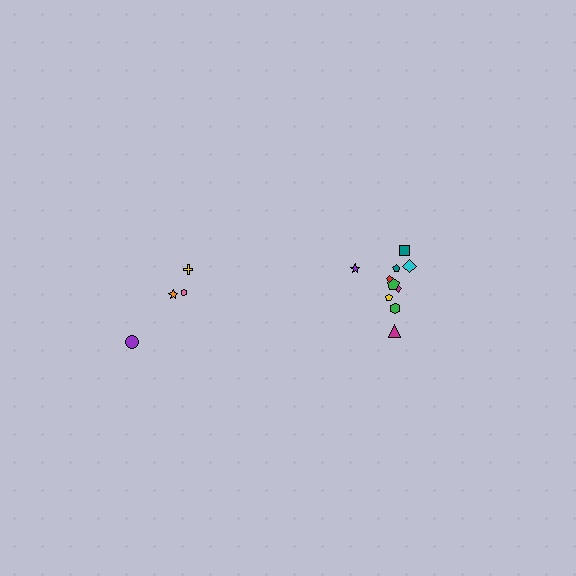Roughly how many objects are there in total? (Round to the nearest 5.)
Roughly 15 objects in total.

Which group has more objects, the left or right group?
The right group.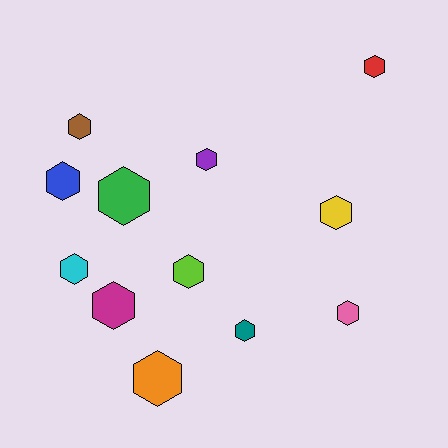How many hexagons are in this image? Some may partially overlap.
There are 12 hexagons.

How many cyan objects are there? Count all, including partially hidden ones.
There is 1 cyan object.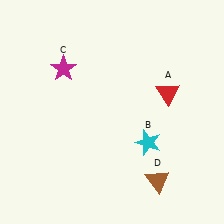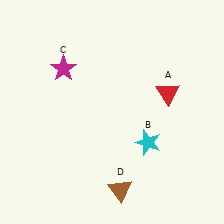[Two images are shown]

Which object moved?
The brown triangle (D) moved left.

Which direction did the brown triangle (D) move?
The brown triangle (D) moved left.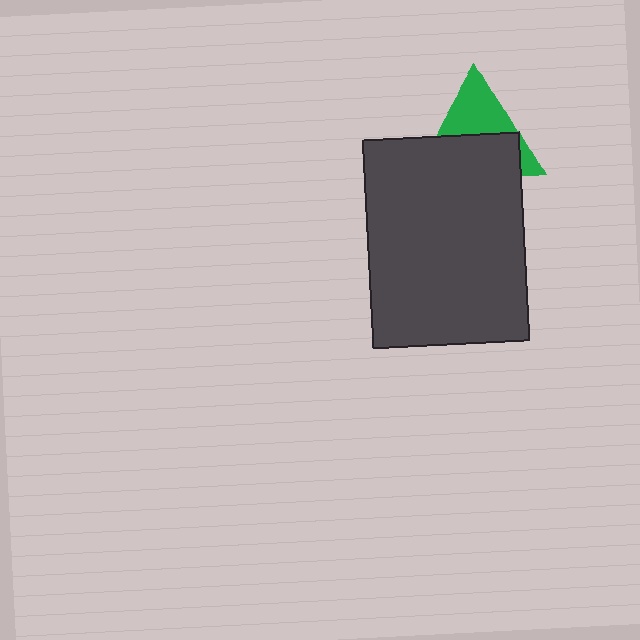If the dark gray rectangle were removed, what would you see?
You would see the complete green triangle.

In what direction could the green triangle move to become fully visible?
The green triangle could move up. That would shift it out from behind the dark gray rectangle entirely.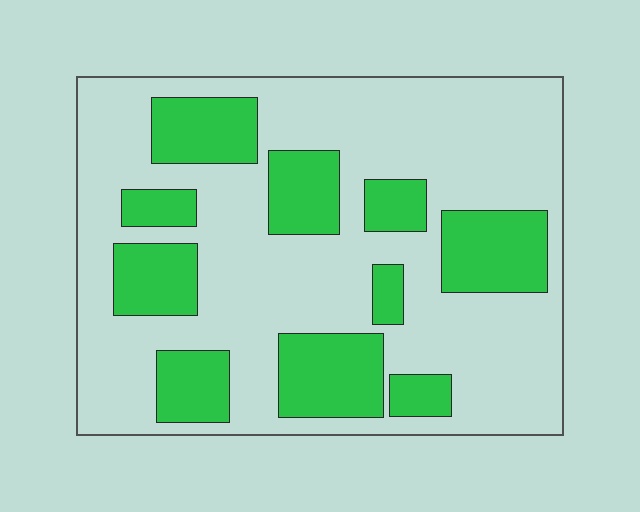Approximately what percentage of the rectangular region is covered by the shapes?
Approximately 30%.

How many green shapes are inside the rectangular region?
10.